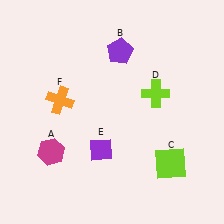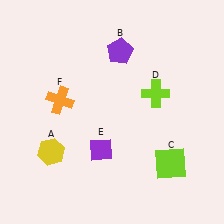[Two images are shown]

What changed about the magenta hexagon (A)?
In Image 1, A is magenta. In Image 2, it changed to yellow.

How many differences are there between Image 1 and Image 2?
There is 1 difference between the two images.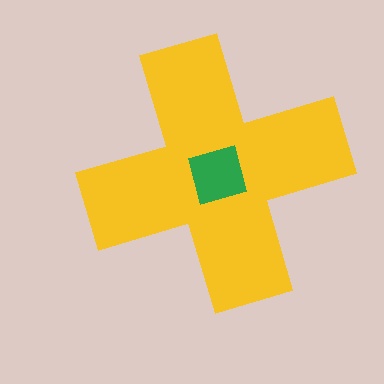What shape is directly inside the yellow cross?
The green square.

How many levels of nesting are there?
2.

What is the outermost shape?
The yellow cross.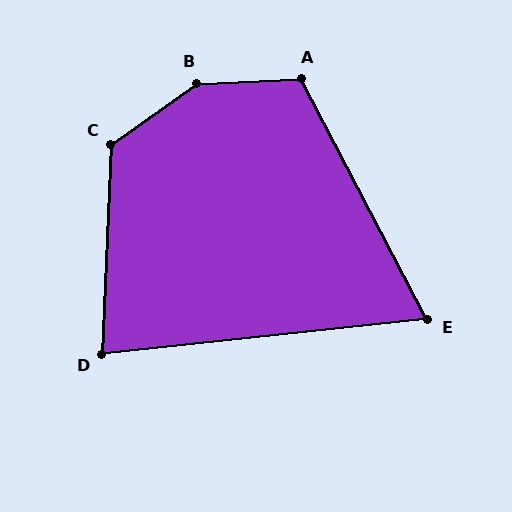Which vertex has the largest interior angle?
B, at approximately 146 degrees.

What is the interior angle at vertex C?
Approximately 128 degrees (obtuse).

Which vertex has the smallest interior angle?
E, at approximately 68 degrees.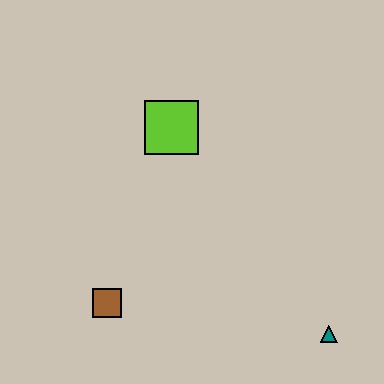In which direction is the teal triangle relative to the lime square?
The teal triangle is below the lime square.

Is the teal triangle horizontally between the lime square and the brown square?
No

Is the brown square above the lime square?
No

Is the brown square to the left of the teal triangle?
Yes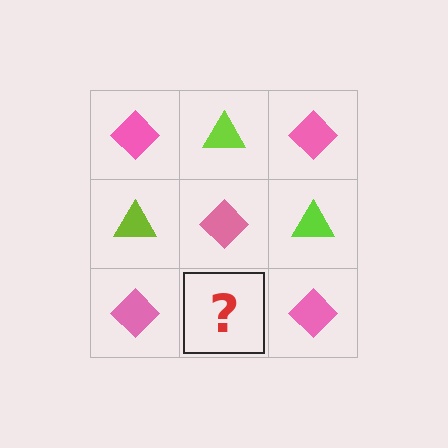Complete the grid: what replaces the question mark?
The question mark should be replaced with a lime triangle.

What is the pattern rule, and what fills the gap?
The rule is that it alternates pink diamond and lime triangle in a checkerboard pattern. The gap should be filled with a lime triangle.